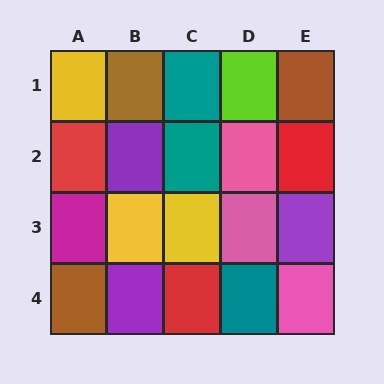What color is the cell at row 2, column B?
Purple.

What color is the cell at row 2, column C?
Teal.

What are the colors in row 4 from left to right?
Brown, purple, red, teal, pink.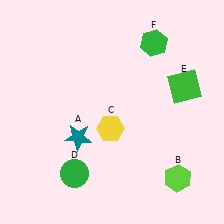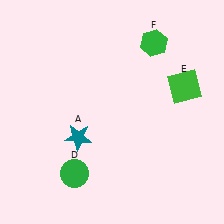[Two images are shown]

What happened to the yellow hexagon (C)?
The yellow hexagon (C) was removed in Image 2. It was in the bottom-left area of Image 1.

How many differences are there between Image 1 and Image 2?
There are 2 differences between the two images.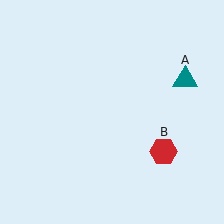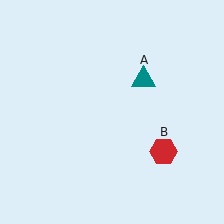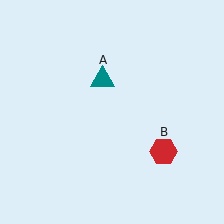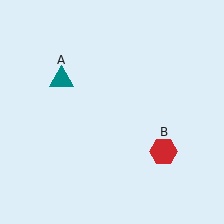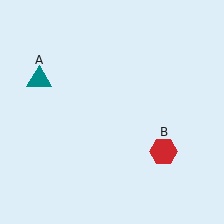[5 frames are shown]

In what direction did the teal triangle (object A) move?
The teal triangle (object A) moved left.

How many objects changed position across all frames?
1 object changed position: teal triangle (object A).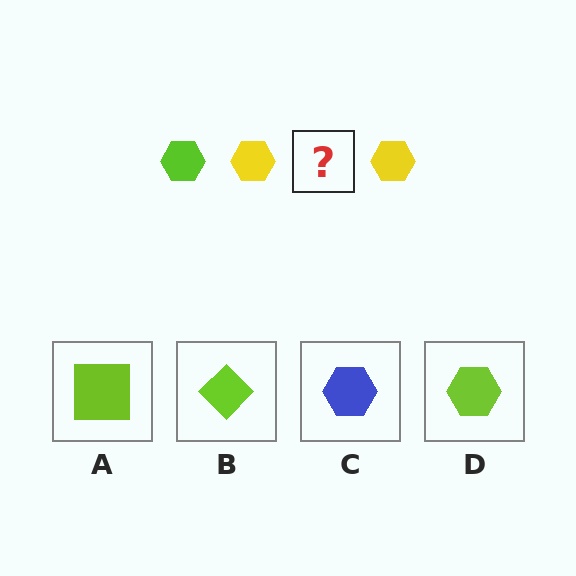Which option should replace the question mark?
Option D.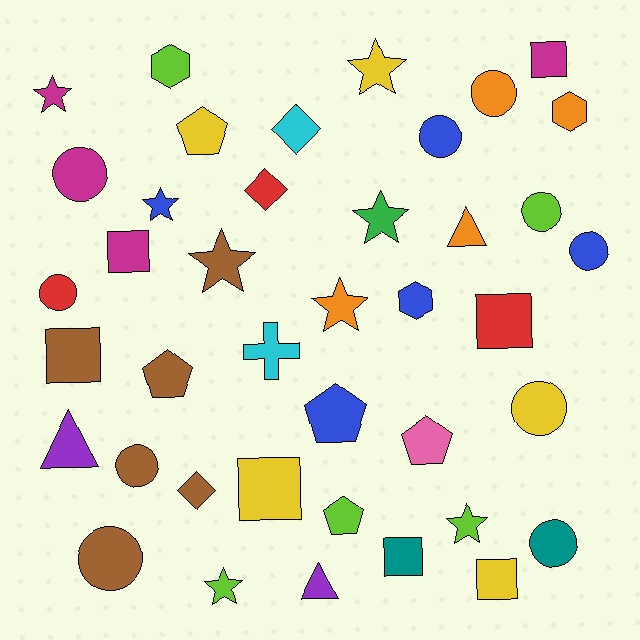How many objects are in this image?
There are 40 objects.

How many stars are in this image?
There are 8 stars.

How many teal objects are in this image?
There are 2 teal objects.